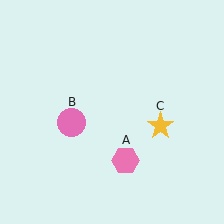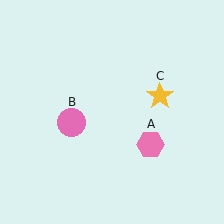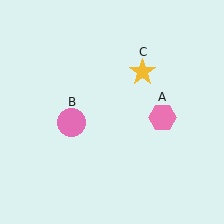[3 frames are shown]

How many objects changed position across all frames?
2 objects changed position: pink hexagon (object A), yellow star (object C).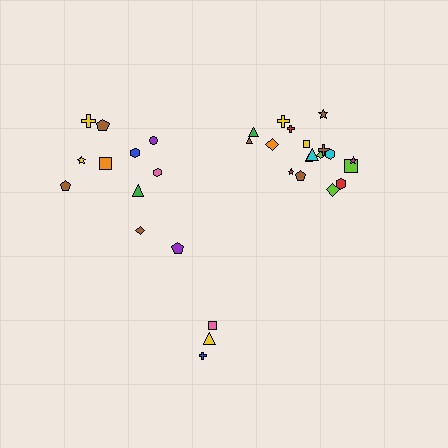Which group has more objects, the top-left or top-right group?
The top-right group.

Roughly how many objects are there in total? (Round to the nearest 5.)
Roughly 30 objects in total.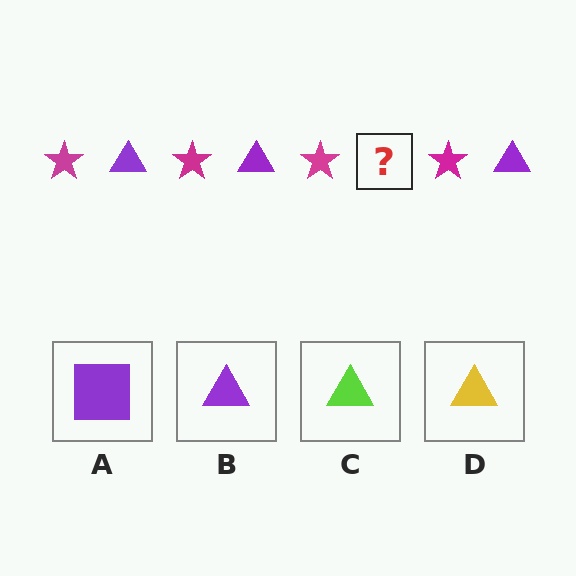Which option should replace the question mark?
Option B.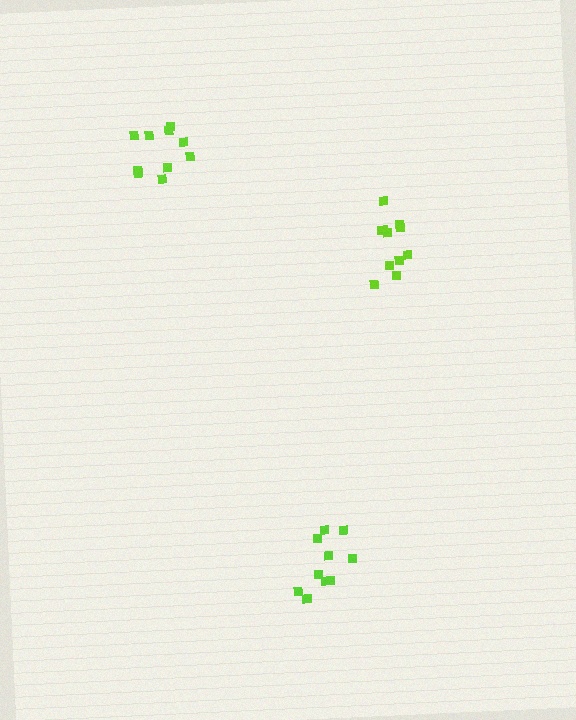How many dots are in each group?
Group 1: 11 dots, Group 2: 10 dots, Group 3: 10 dots (31 total).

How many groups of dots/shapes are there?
There are 3 groups.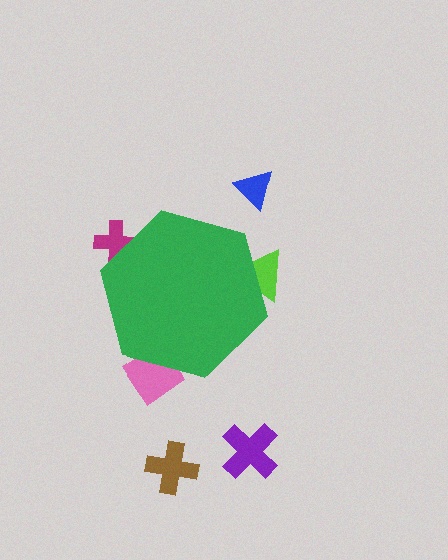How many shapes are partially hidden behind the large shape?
3 shapes are partially hidden.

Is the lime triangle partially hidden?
Yes, the lime triangle is partially hidden behind the green hexagon.